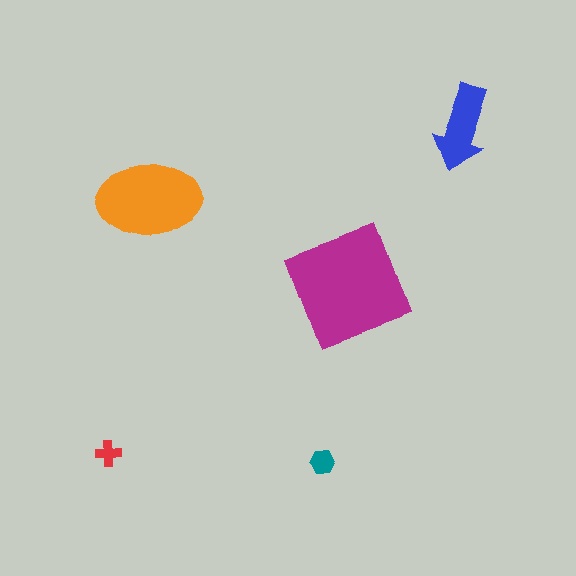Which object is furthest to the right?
The blue arrow is rightmost.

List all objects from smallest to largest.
The red cross, the teal hexagon, the blue arrow, the orange ellipse, the magenta square.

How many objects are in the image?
There are 5 objects in the image.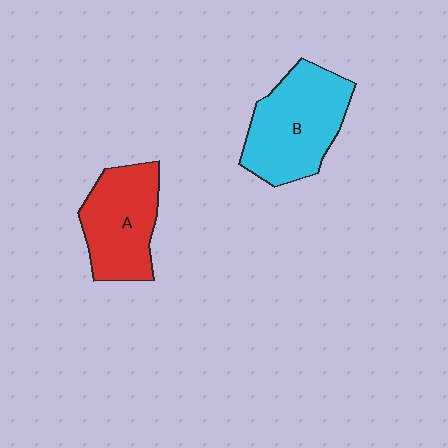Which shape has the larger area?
Shape B (cyan).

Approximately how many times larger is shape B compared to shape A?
Approximately 1.2 times.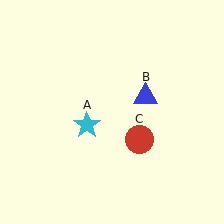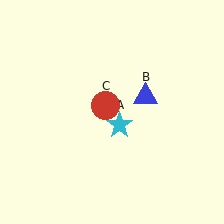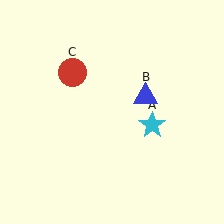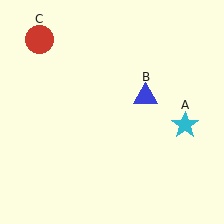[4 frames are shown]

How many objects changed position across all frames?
2 objects changed position: cyan star (object A), red circle (object C).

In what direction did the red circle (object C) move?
The red circle (object C) moved up and to the left.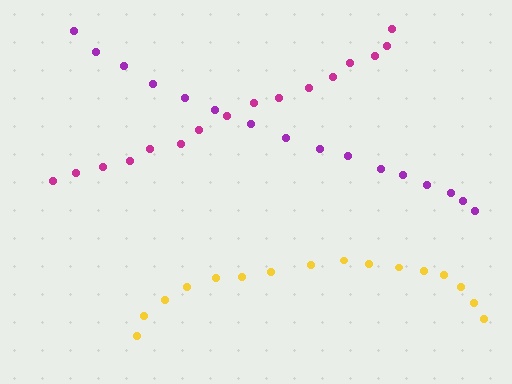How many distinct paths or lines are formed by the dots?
There are 3 distinct paths.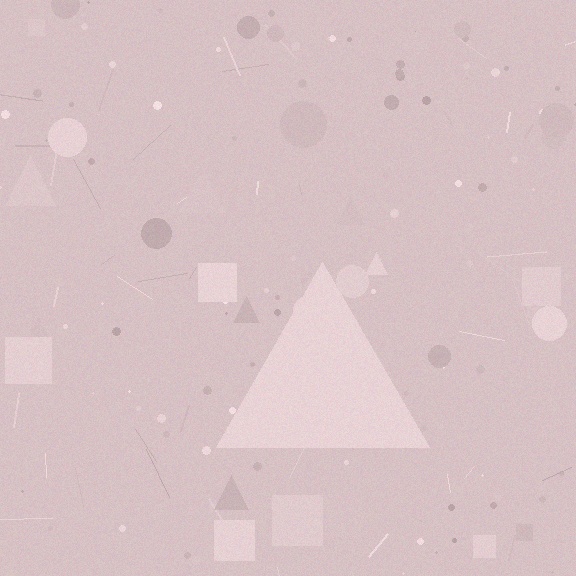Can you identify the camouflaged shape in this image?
The camouflaged shape is a triangle.